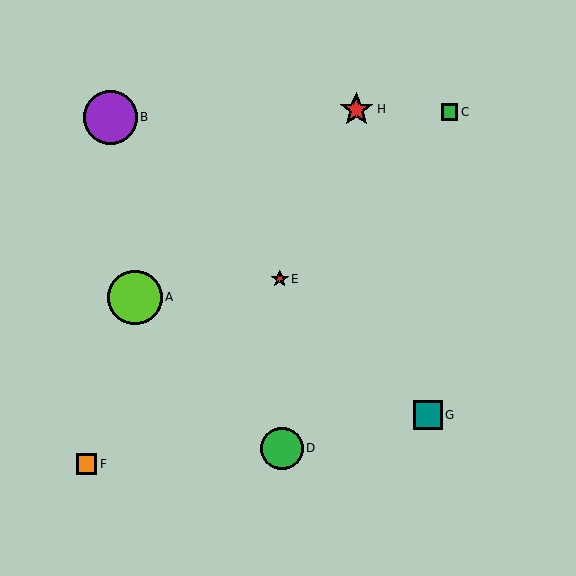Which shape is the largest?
The lime circle (labeled A) is the largest.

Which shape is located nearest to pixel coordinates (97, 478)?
The orange square (labeled F) at (87, 464) is nearest to that location.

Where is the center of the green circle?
The center of the green circle is at (282, 448).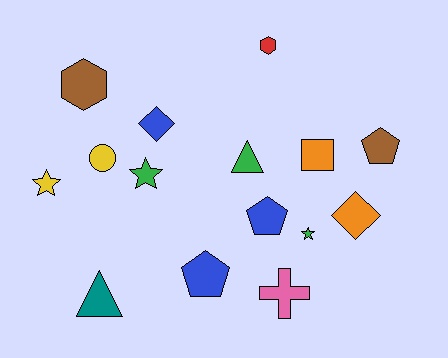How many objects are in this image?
There are 15 objects.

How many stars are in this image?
There are 3 stars.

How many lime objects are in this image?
There are no lime objects.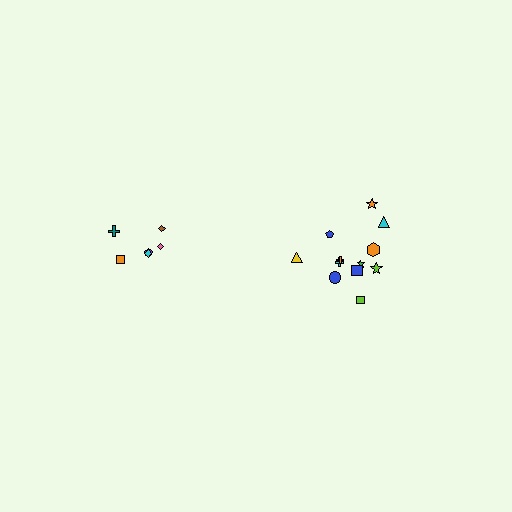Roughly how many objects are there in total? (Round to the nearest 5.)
Roughly 20 objects in total.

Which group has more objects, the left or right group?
The right group.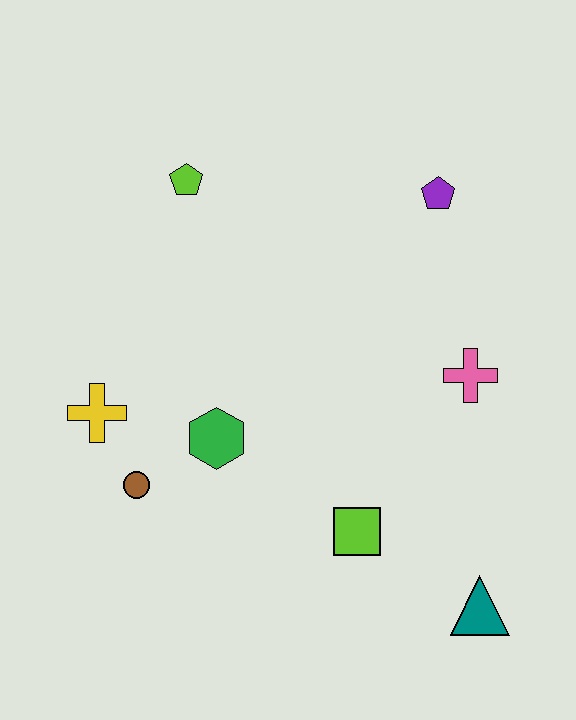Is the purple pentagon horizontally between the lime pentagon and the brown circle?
No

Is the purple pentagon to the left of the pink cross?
Yes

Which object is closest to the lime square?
The teal triangle is closest to the lime square.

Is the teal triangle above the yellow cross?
No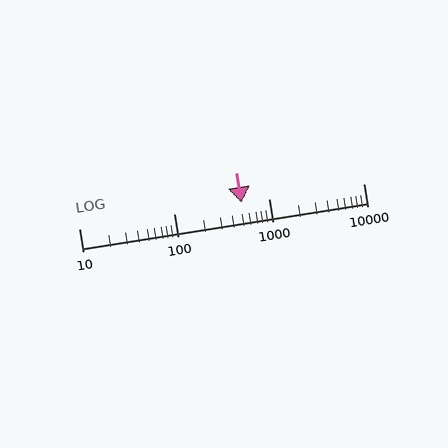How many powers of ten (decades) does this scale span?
The scale spans 3 decades, from 10 to 10000.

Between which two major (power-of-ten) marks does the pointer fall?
The pointer is between 100 and 1000.